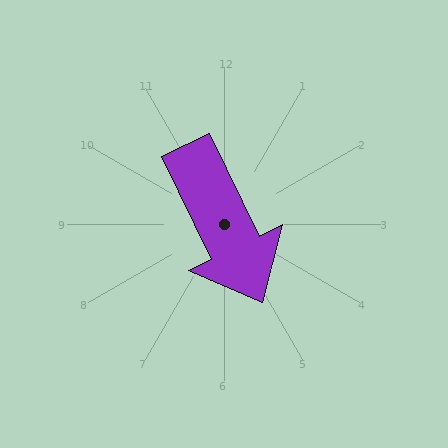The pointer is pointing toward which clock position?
Roughly 5 o'clock.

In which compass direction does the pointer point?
Southeast.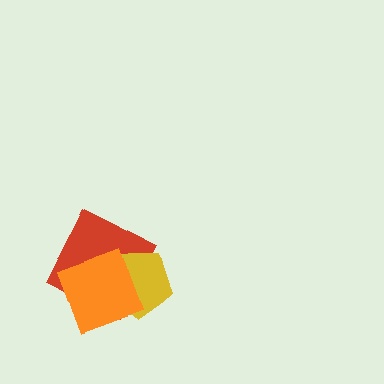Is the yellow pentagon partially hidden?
Yes, it is partially covered by another shape.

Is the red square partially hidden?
Yes, it is partially covered by another shape.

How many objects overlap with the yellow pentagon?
2 objects overlap with the yellow pentagon.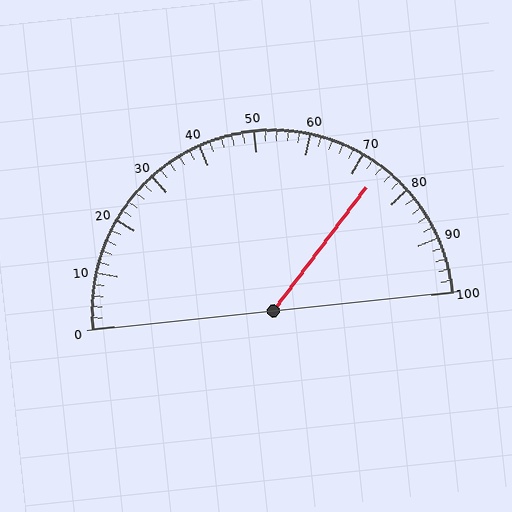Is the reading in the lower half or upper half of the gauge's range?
The reading is in the upper half of the range (0 to 100).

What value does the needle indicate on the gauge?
The needle indicates approximately 74.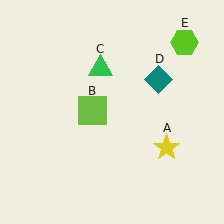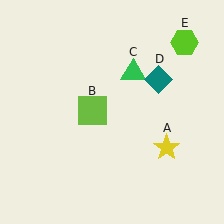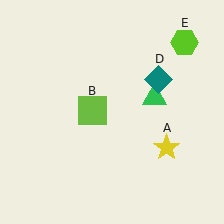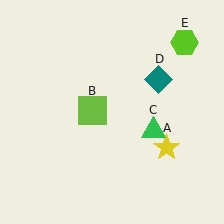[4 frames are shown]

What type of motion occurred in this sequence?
The green triangle (object C) rotated clockwise around the center of the scene.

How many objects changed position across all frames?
1 object changed position: green triangle (object C).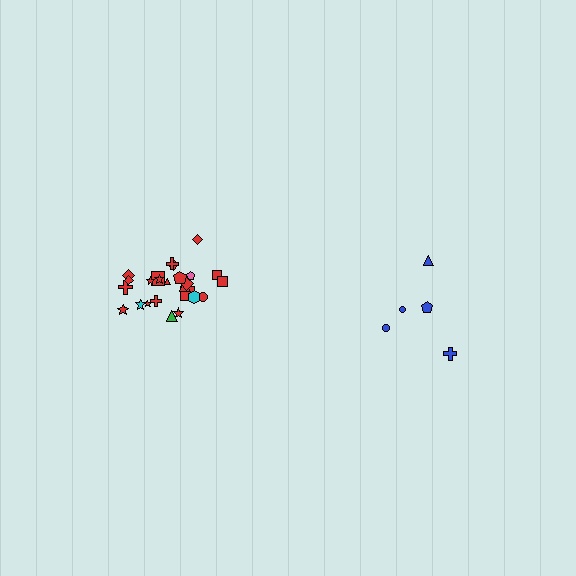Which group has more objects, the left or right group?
The left group.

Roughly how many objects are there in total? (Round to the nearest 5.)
Roughly 30 objects in total.